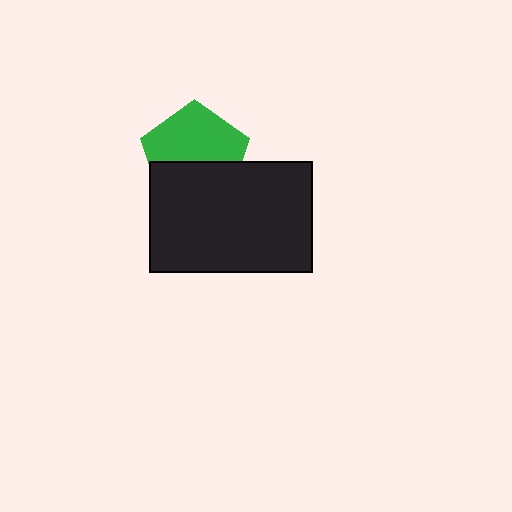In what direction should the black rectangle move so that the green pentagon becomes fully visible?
The black rectangle should move down. That is the shortest direction to clear the overlap and leave the green pentagon fully visible.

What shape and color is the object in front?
The object in front is a black rectangle.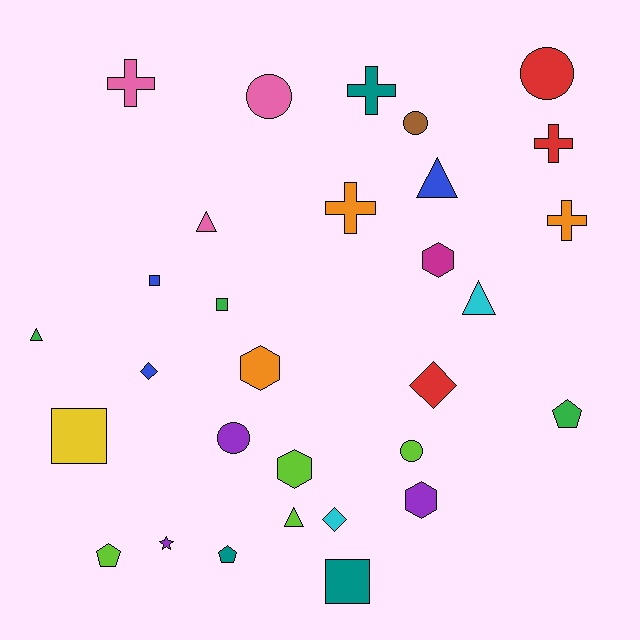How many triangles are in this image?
There are 5 triangles.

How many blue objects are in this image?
There are 3 blue objects.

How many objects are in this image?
There are 30 objects.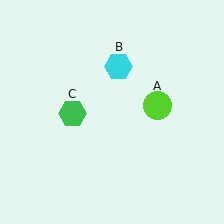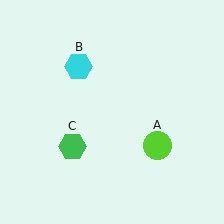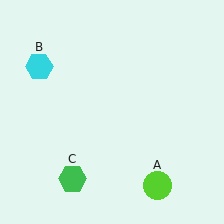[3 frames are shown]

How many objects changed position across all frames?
3 objects changed position: lime circle (object A), cyan hexagon (object B), green hexagon (object C).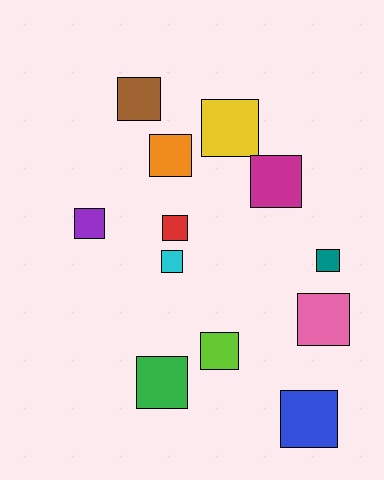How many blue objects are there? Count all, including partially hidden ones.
There is 1 blue object.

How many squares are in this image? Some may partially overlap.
There are 12 squares.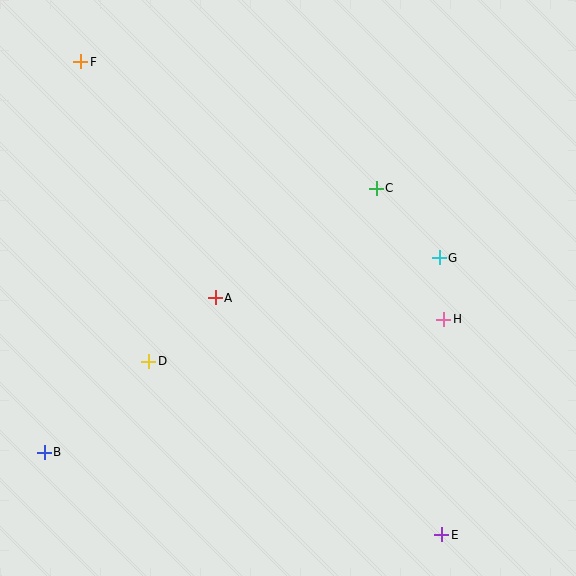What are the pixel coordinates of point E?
Point E is at (442, 535).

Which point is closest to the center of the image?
Point A at (215, 298) is closest to the center.